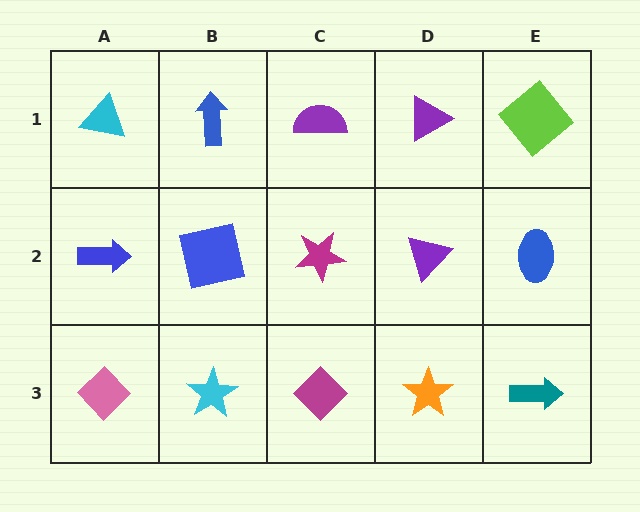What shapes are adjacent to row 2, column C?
A purple semicircle (row 1, column C), a magenta diamond (row 3, column C), a blue square (row 2, column B), a purple triangle (row 2, column D).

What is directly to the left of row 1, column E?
A purple triangle.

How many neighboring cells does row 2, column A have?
3.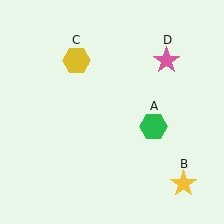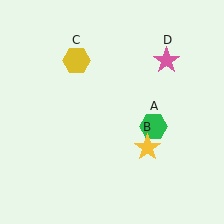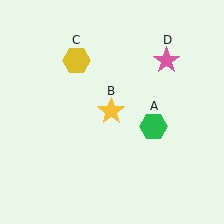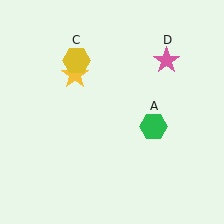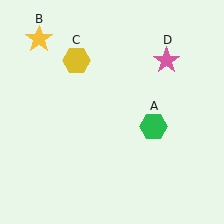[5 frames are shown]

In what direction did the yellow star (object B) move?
The yellow star (object B) moved up and to the left.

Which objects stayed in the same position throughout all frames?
Green hexagon (object A) and yellow hexagon (object C) and pink star (object D) remained stationary.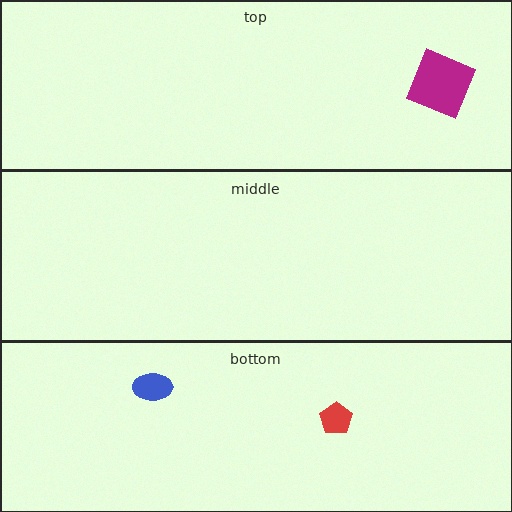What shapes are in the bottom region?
The blue ellipse, the red pentagon.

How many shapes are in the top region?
1.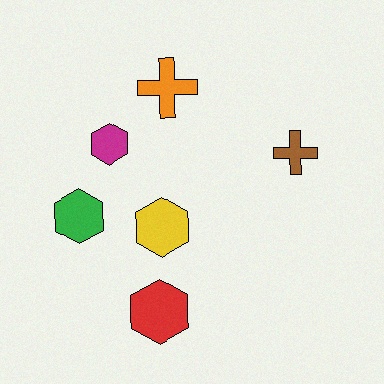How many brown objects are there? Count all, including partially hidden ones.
There is 1 brown object.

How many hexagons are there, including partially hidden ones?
There are 4 hexagons.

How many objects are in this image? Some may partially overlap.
There are 6 objects.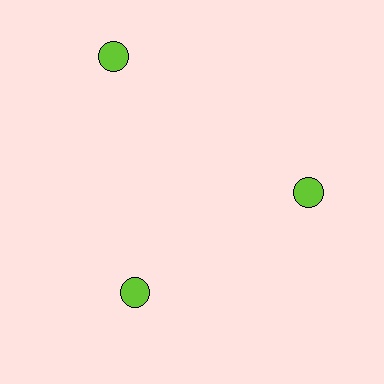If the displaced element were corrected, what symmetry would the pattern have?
It would have 3-fold rotational symmetry — the pattern would map onto itself every 120 degrees.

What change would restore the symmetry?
The symmetry would be restored by moving it inward, back onto the ring so that all 3 circles sit at equal angles and equal distance from the center.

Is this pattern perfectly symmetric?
No. The 3 lime circles are arranged in a ring, but one element near the 11 o'clock position is pushed outward from the center, breaking the 3-fold rotational symmetry.